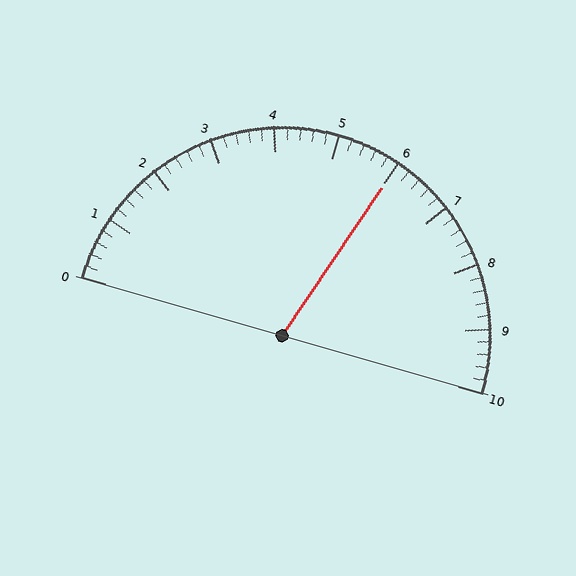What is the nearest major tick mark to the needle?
The nearest major tick mark is 6.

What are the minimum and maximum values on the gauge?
The gauge ranges from 0 to 10.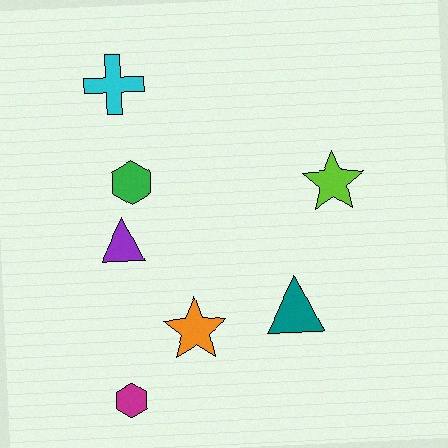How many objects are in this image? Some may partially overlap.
There are 7 objects.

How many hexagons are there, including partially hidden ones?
There are 2 hexagons.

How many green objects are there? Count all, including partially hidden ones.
There is 1 green object.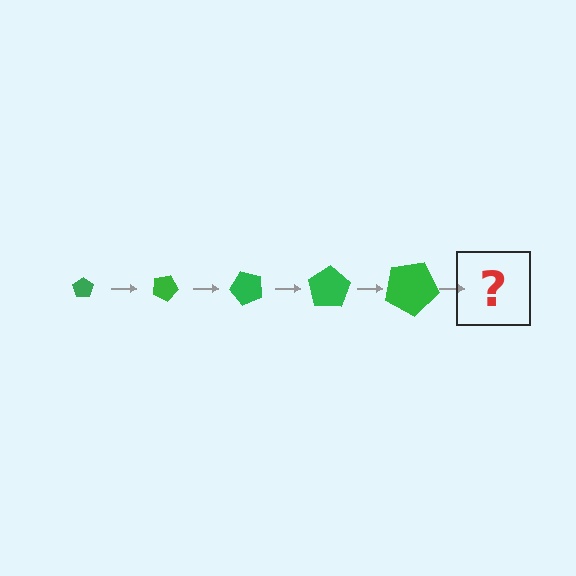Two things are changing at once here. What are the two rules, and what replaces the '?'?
The two rules are that the pentagon grows larger each step and it rotates 25 degrees each step. The '?' should be a pentagon, larger than the previous one and rotated 125 degrees from the start.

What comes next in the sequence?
The next element should be a pentagon, larger than the previous one and rotated 125 degrees from the start.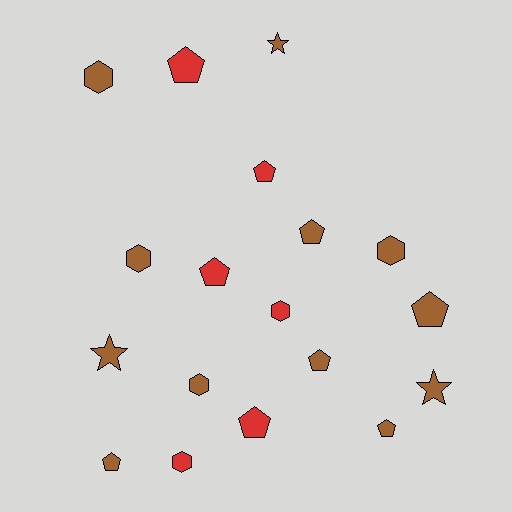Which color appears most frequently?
Brown, with 12 objects.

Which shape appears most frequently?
Pentagon, with 9 objects.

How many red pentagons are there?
There are 4 red pentagons.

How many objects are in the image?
There are 18 objects.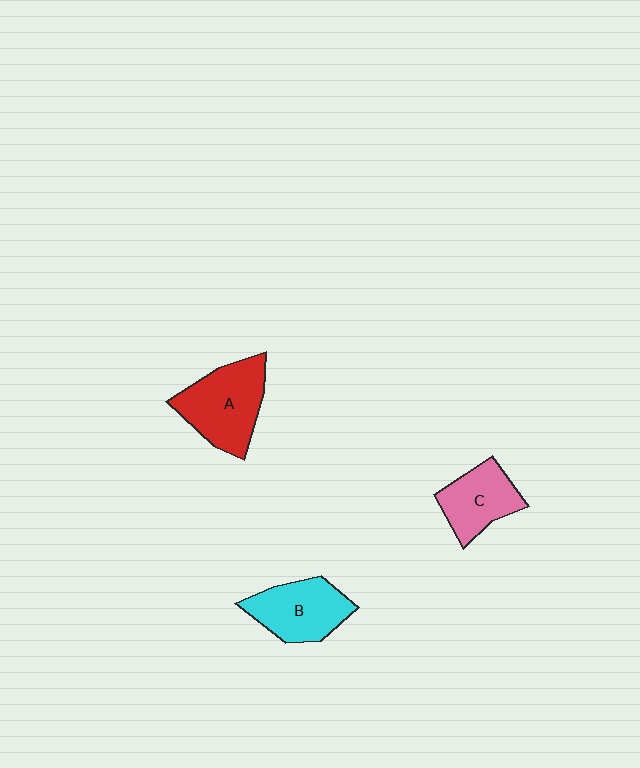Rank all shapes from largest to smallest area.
From largest to smallest: A (red), B (cyan), C (pink).